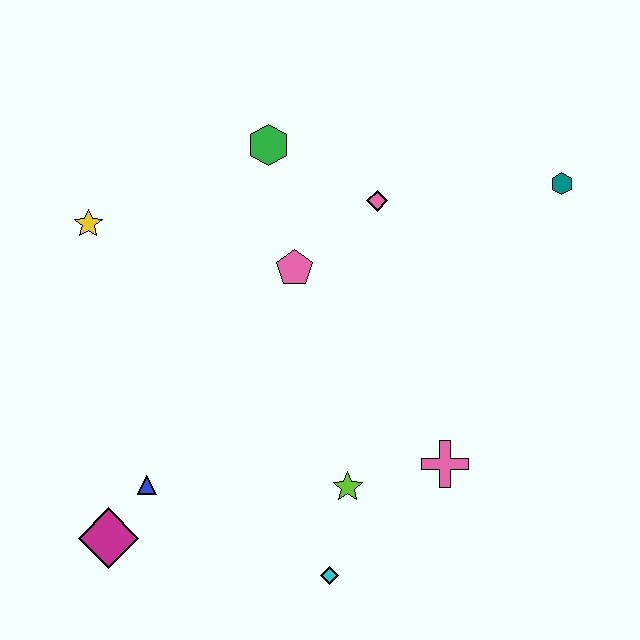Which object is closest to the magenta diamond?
The blue triangle is closest to the magenta diamond.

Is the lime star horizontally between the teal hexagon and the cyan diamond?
Yes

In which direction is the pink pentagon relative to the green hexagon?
The pink pentagon is below the green hexagon.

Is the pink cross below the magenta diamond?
No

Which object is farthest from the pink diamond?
The magenta diamond is farthest from the pink diamond.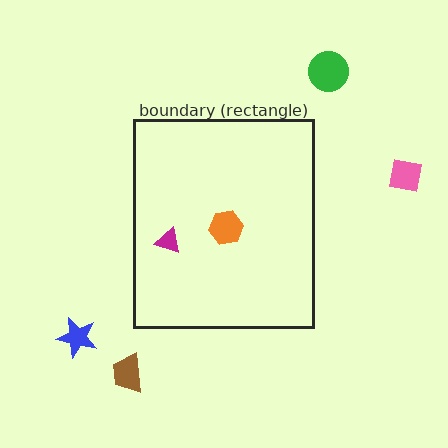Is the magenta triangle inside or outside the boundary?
Inside.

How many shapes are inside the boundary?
3 inside, 4 outside.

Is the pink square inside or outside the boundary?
Outside.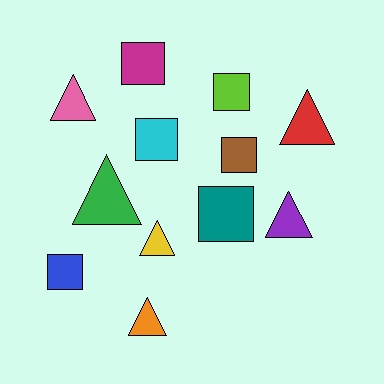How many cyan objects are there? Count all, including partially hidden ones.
There is 1 cyan object.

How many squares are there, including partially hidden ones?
There are 6 squares.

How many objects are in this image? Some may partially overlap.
There are 12 objects.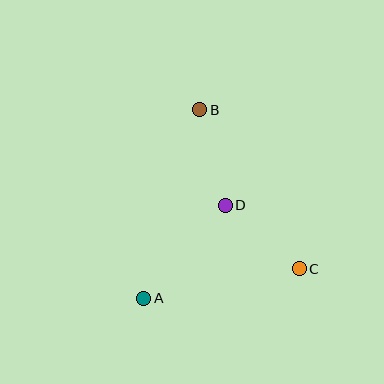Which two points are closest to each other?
Points C and D are closest to each other.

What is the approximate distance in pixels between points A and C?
The distance between A and C is approximately 158 pixels.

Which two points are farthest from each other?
Points A and B are farthest from each other.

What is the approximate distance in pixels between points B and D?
The distance between B and D is approximately 99 pixels.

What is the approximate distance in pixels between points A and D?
The distance between A and D is approximately 124 pixels.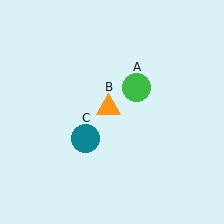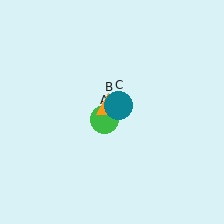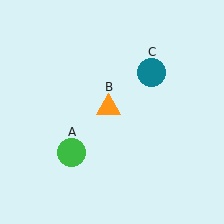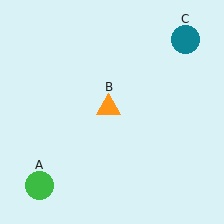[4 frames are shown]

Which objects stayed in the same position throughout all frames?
Orange triangle (object B) remained stationary.